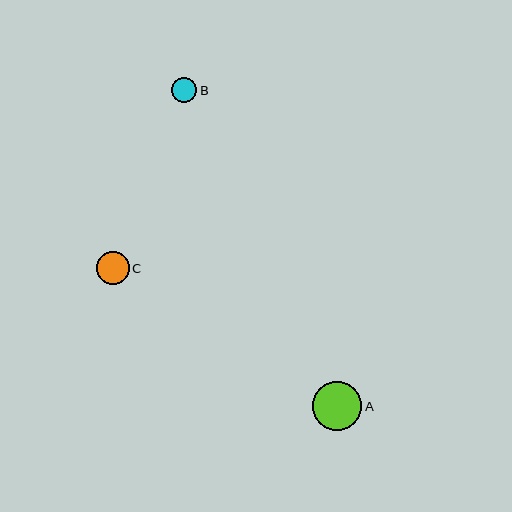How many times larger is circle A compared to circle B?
Circle A is approximately 2.0 times the size of circle B.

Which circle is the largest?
Circle A is the largest with a size of approximately 49 pixels.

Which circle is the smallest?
Circle B is the smallest with a size of approximately 25 pixels.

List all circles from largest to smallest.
From largest to smallest: A, C, B.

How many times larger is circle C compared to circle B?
Circle C is approximately 1.3 times the size of circle B.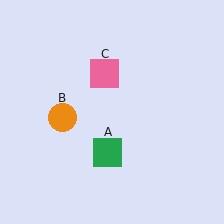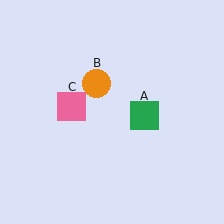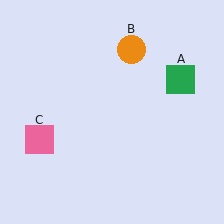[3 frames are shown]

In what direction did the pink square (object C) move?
The pink square (object C) moved down and to the left.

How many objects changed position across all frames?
3 objects changed position: green square (object A), orange circle (object B), pink square (object C).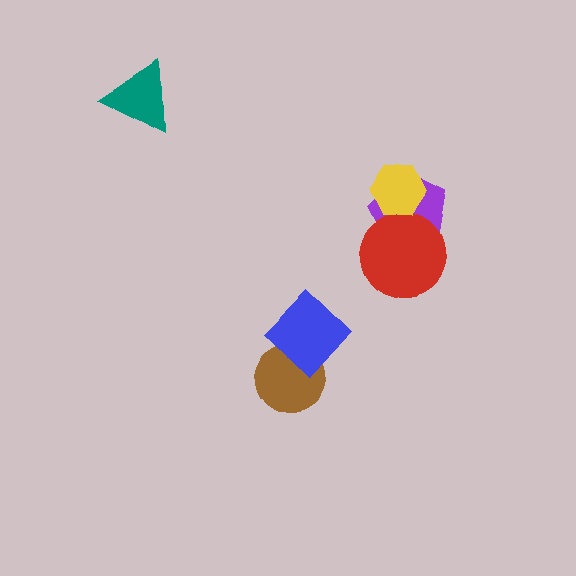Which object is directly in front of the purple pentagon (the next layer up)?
The red circle is directly in front of the purple pentagon.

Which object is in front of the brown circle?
The blue diamond is in front of the brown circle.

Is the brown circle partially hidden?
Yes, it is partially covered by another shape.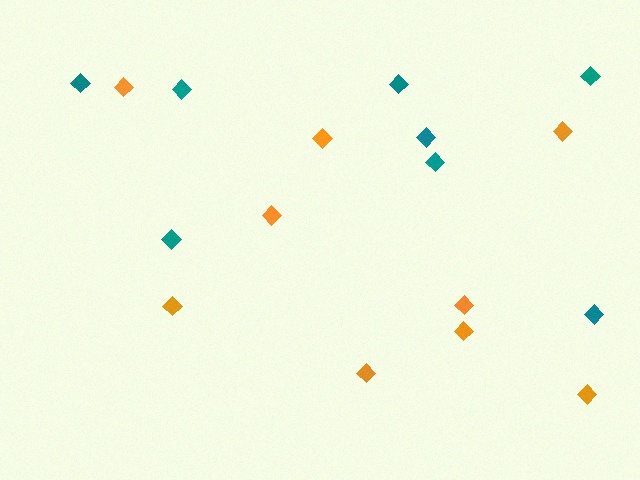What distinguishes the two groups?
There are 2 groups: one group of orange diamonds (9) and one group of teal diamonds (8).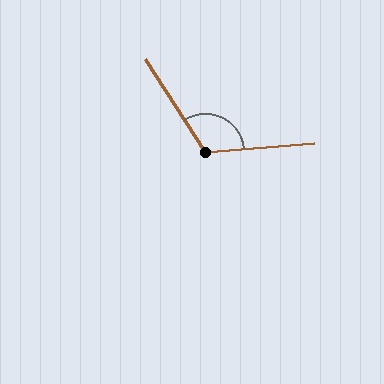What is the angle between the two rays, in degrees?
Approximately 118 degrees.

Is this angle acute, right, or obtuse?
It is obtuse.